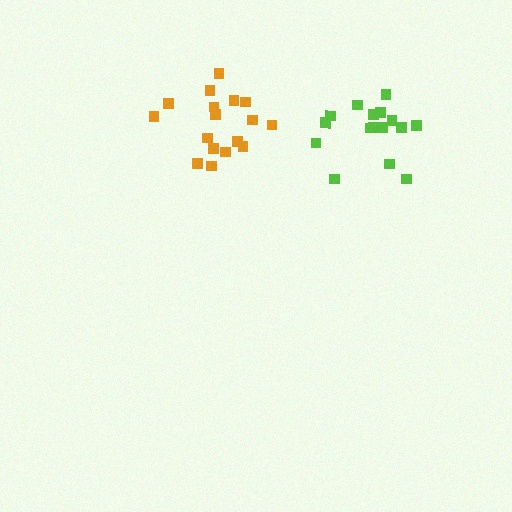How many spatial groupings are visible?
There are 2 spatial groupings.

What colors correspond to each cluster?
The clusters are colored: lime, orange.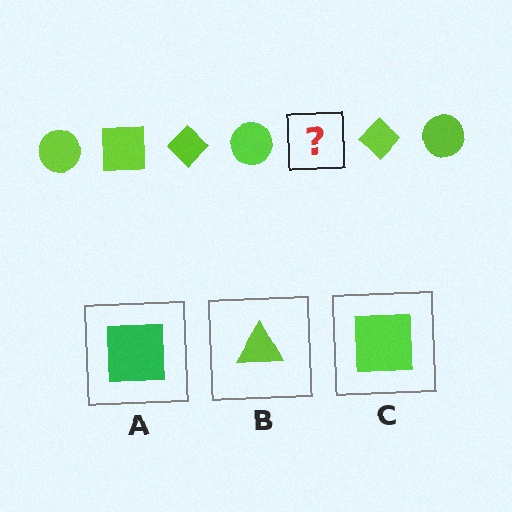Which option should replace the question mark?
Option C.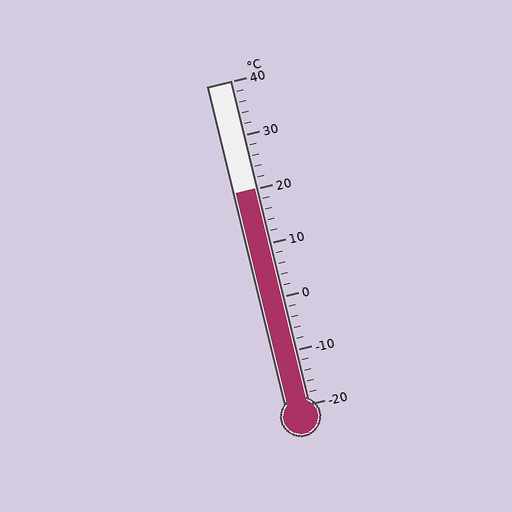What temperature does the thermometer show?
The thermometer shows approximately 20°C.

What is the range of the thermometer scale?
The thermometer scale ranges from -20°C to 40°C.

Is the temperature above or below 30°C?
The temperature is below 30°C.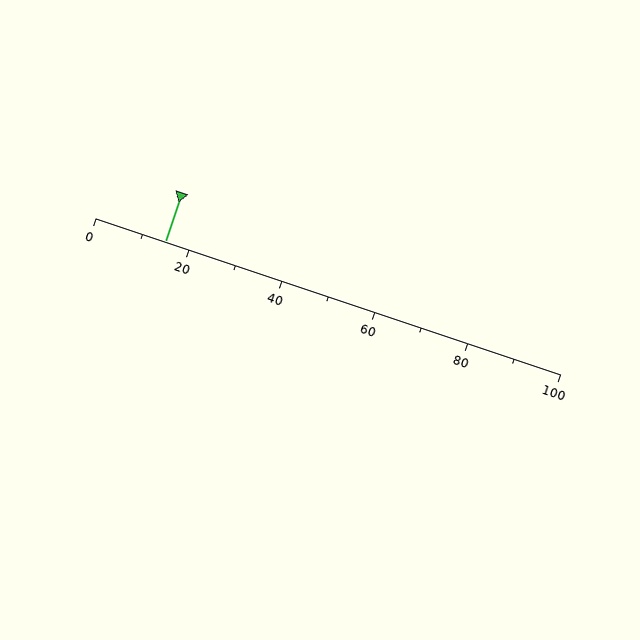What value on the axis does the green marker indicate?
The marker indicates approximately 15.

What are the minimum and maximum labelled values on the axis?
The axis runs from 0 to 100.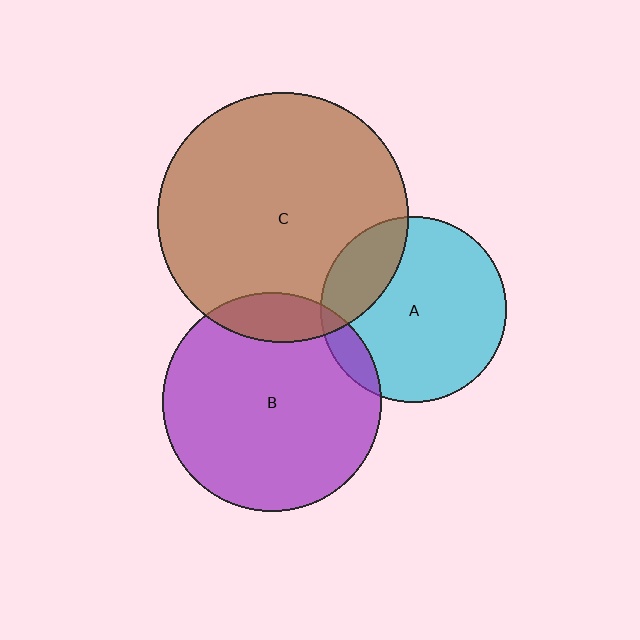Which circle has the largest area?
Circle C (brown).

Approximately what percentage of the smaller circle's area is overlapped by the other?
Approximately 20%.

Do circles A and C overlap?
Yes.